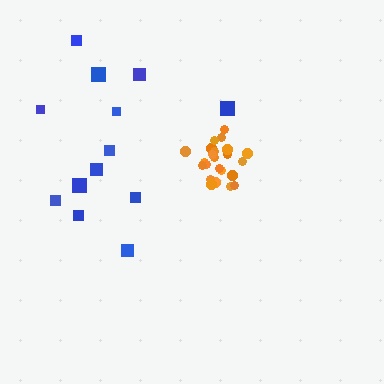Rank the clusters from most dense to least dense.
orange, blue.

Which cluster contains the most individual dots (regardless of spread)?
Orange (23).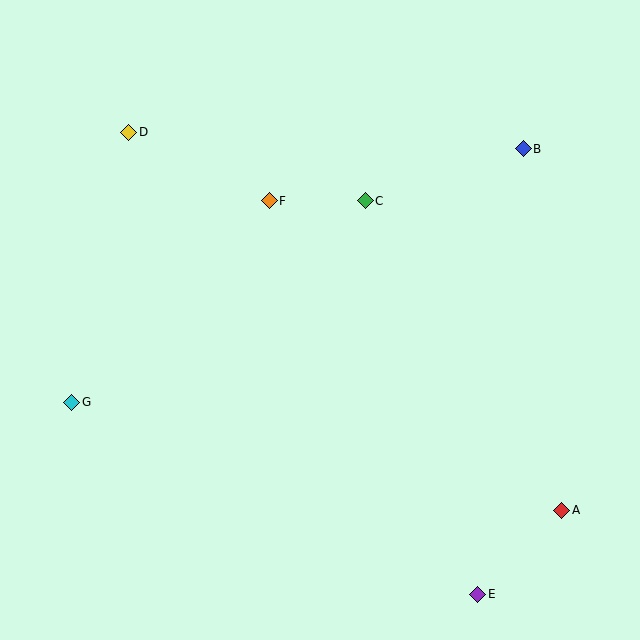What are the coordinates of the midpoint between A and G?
The midpoint between A and G is at (317, 456).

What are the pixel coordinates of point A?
Point A is at (562, 510).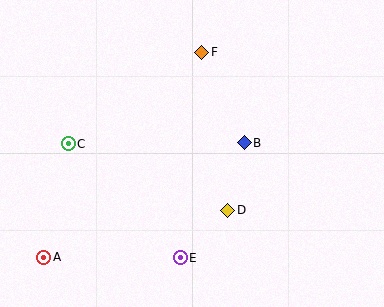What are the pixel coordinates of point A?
Point A is at (44, 257).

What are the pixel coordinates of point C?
Point C is at (68, 144).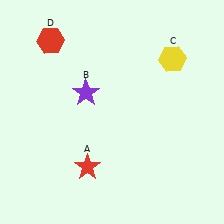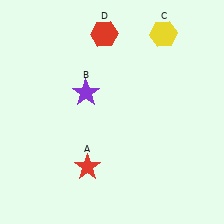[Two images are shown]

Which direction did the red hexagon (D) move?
The red hexagon (D) moved right.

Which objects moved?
The objects that moved are: the yellow hexagon (C), the red hexagon (D).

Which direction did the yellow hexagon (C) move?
The yellow hexagon (C) moved up.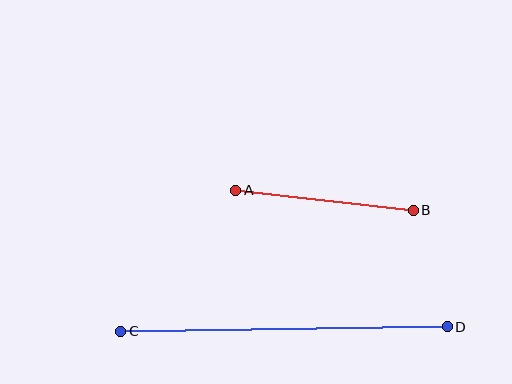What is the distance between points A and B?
The distance is approximately 179 pixels.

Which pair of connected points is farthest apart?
Points C and D are farthest apart.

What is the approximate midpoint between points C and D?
The midpoint is at approximately (284, 329) pixels.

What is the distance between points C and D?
The distance is approximately 326 pixels.